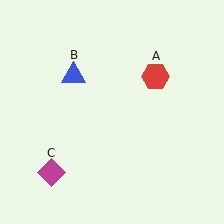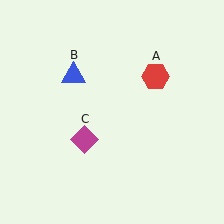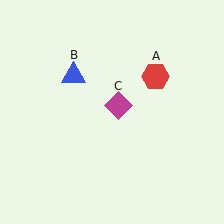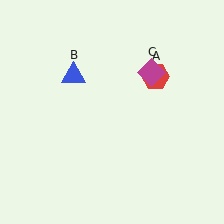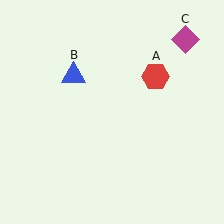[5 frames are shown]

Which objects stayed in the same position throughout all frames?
Red hexagon (object A) and blue triangle (object B) remained stationary.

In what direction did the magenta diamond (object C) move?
The magenta diamond (object C) moved up and to the right.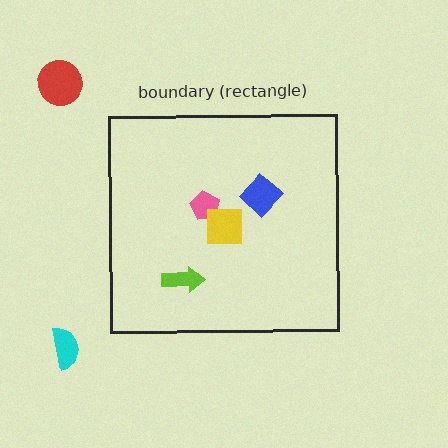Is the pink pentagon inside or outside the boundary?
Inside.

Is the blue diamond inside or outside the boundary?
Inside.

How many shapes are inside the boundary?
4 inside, 2 outside.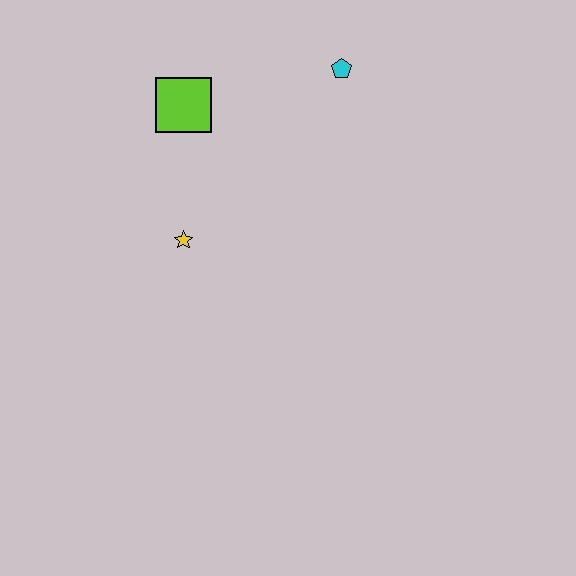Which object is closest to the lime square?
The yellow star is closest to the lime square.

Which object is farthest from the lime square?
The cyan pentagon is farthest from the lime square.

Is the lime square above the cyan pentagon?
No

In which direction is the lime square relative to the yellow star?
The lime square is above the yellow star.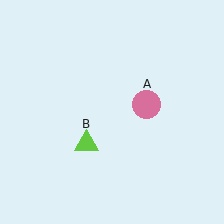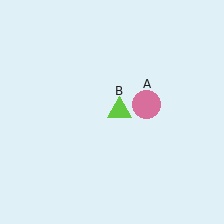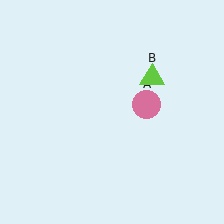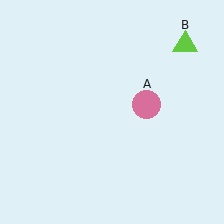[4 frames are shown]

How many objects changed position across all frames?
1 object changed position: lime triangle (object B).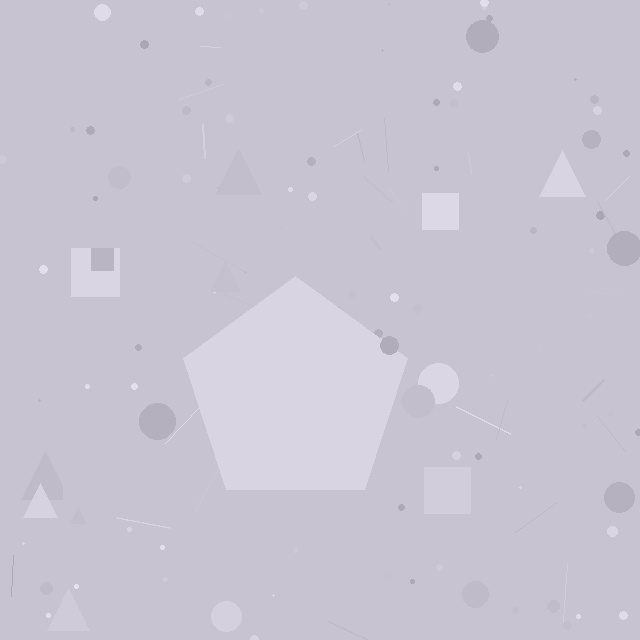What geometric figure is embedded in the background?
A pentagon is embedded in the background.